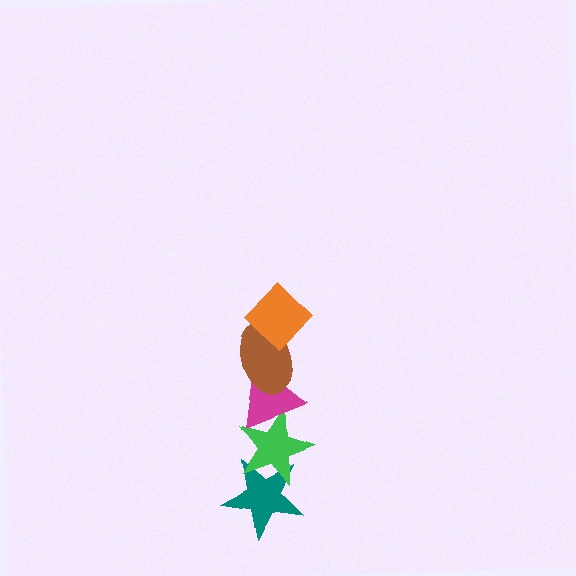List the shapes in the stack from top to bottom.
From top to bottom: the orange diamond, the brown ellipse, the magenta triangle, the green star, the teal star.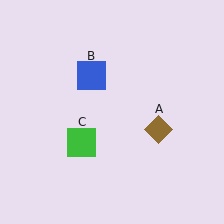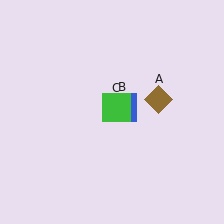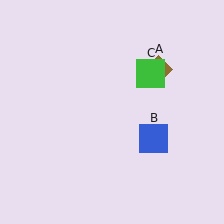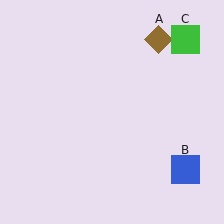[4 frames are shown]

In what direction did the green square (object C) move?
The green square (object C) moved up and to the right.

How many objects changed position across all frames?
3 objects changed position: brown diamond (object A), blue square (object B), green square (object C).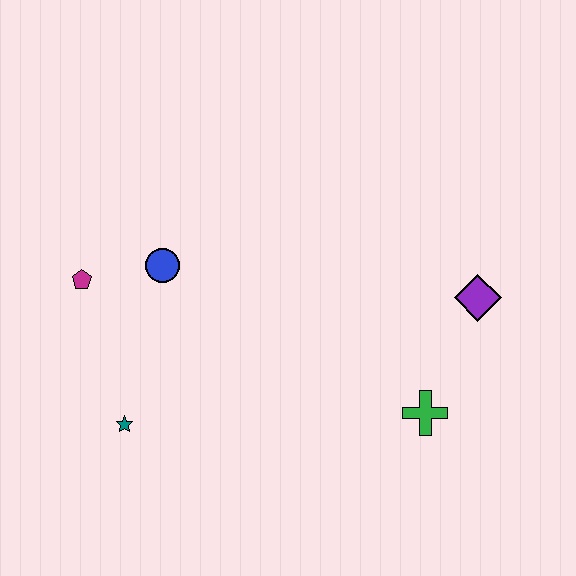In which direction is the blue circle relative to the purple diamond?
The blue circle is to the left of the purple diamond.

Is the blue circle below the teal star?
No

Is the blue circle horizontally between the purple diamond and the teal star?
Yes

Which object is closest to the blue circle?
The magenta pentagon is closest to the blue circle.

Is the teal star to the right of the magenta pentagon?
Yes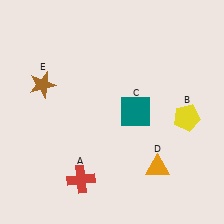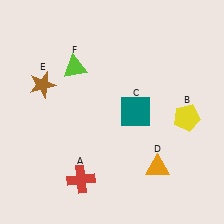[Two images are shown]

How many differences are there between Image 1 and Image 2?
There is 1 difference between the two images.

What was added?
A lime triangle (F) was added in Image 2.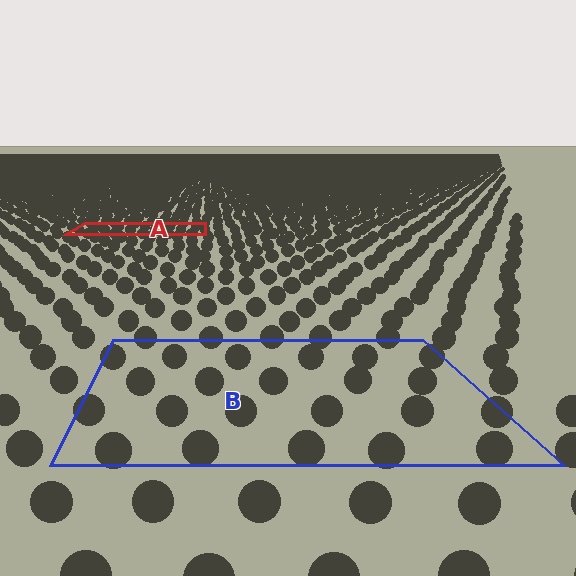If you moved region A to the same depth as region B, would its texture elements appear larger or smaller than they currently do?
They would appear larger. At a closer depth, the same texture elements are projected at a bigger on-screen size.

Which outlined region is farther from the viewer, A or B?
Region A is farther from the viewer — the texture elements inside it appear smaller and more densely packed.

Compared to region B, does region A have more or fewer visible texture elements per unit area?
Region A has more texture elements per unit area — they are packed more densely because it is farther away.